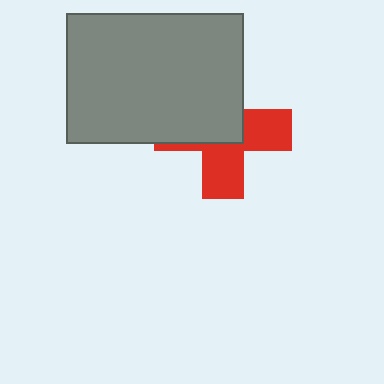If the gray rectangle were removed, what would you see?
You would see the complete red cross.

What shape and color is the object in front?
The object in front is a gray rectangle.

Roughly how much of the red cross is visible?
About half of it is visible (roughly 48%).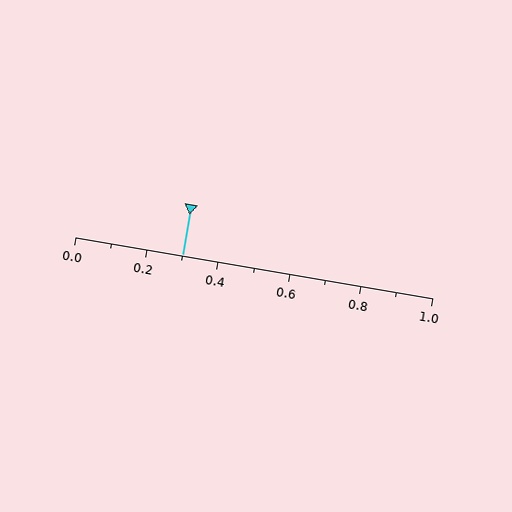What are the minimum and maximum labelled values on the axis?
The axis runs from 0.0 to 1.0.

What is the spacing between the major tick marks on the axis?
The major ticks are spaced 0.2 apart.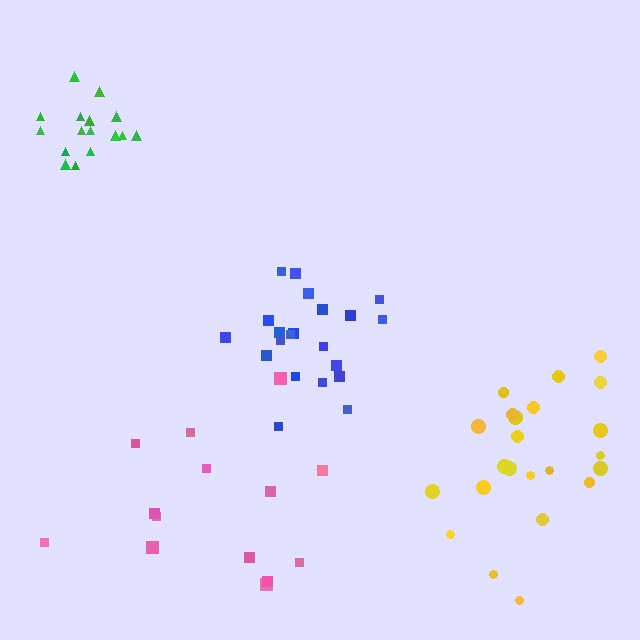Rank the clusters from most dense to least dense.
green, blue, yellow, pink.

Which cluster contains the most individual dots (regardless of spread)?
Yellow (23).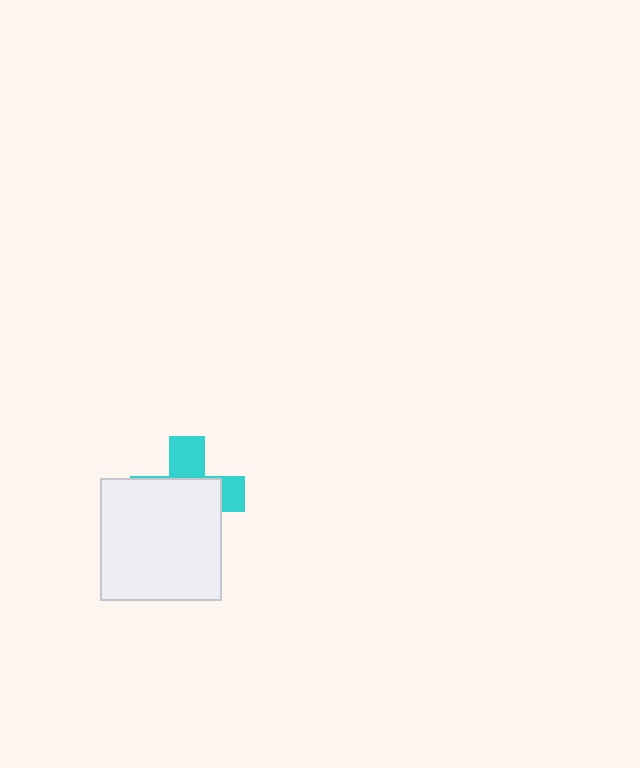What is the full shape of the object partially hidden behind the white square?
The partially hidden object is a cyan cross.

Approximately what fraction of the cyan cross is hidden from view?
Roughly 65% of the cyan cross is hidden behind the white square.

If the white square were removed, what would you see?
You would see the complete cyan cross.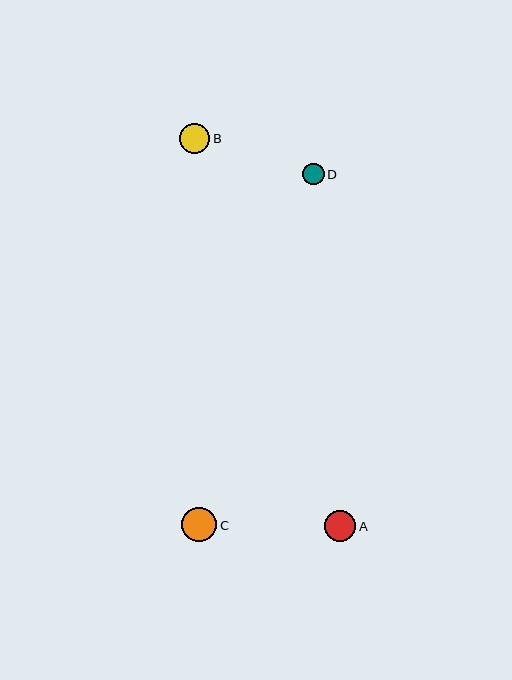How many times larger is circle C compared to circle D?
Circle C is approximately 1.6 times the size of circle D.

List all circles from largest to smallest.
From largest to smallest: C, A, B, D.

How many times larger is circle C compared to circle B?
Circle C is approximately 1.1 times the size of circle B.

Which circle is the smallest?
Circle D is the smallest with a size of approximately 22 pixels.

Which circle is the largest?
Circle C is the largest with a size of approximately 35 pixels.